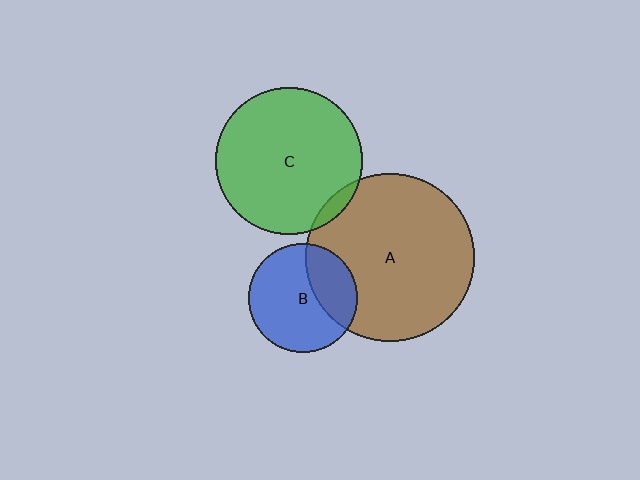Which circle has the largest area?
Circle A (brown).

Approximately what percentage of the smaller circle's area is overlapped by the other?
Approximately 5%.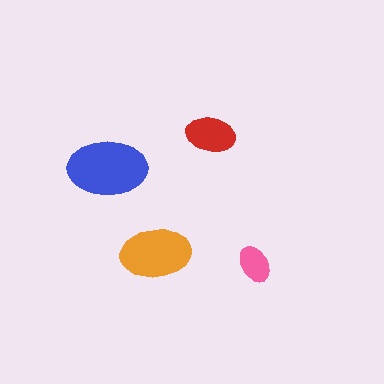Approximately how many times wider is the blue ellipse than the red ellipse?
About 1.5 times wider.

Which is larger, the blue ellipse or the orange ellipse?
The blue one.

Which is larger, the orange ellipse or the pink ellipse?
The orange one.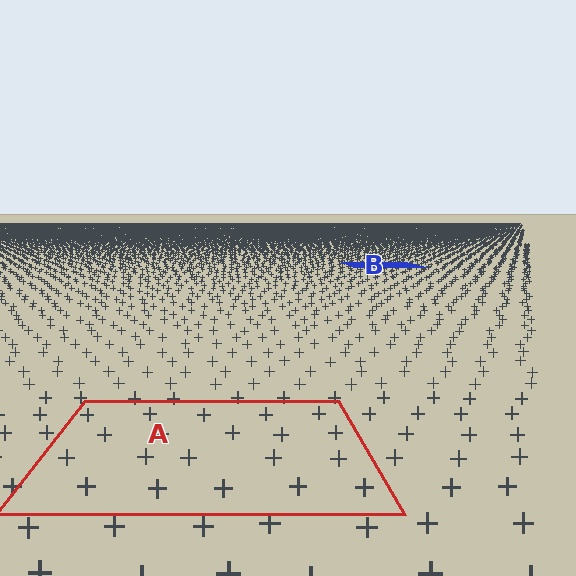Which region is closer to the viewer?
Region A is closer. The texture elements there are larger and more spread out.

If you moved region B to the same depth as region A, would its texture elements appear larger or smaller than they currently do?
They would appear larger. At a closer depth, the same texture elements are projected at a bigger on-screen size.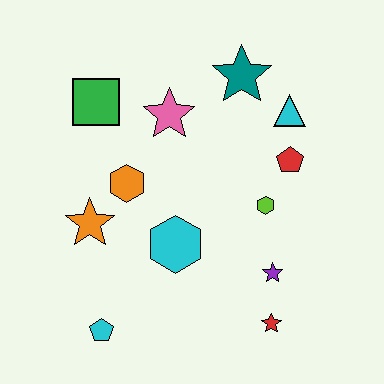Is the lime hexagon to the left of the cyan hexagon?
No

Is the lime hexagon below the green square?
Yes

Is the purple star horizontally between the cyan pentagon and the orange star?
No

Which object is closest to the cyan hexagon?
The orange hexagon is closest to the cyan hexagon.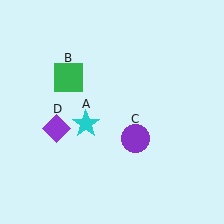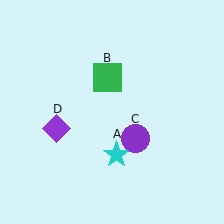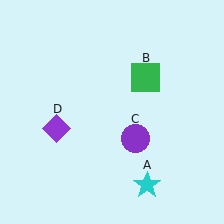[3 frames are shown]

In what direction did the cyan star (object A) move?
The cyan star (object A) moved down and to the right.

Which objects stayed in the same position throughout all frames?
Purple circle (object C) and purple diamond (object D) remained stationary.